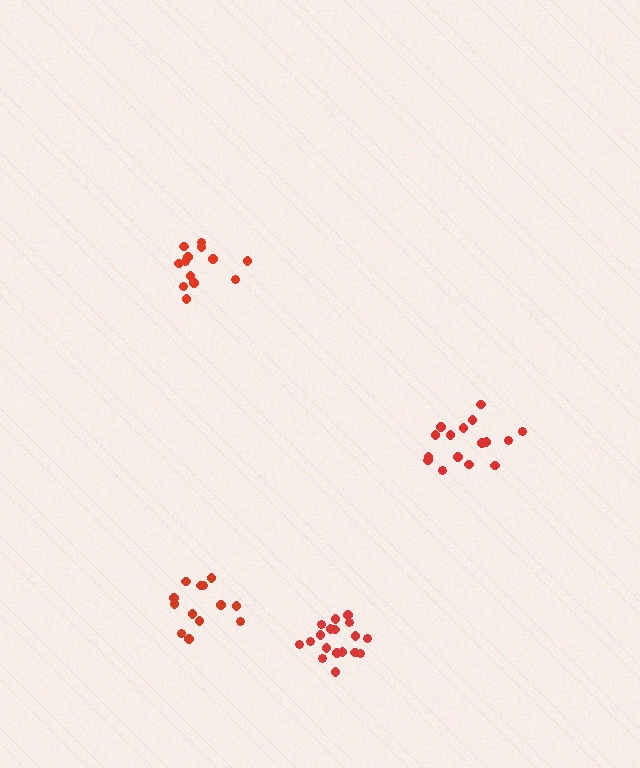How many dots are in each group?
Group 1: 16 dots, Group 2: 13 dots, Group 3: 13 dots, Group 4: 18 dots (60 total).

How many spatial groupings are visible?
There are 4 spatial groupings.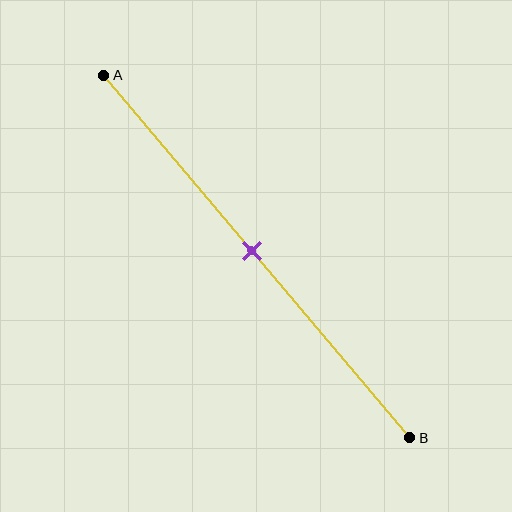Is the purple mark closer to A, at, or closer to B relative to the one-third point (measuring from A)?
The purple mark is closer to point B than the one-third point of segment AB.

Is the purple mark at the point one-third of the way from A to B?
No, the mark is at about 50% from A, not at the 33% one-third point.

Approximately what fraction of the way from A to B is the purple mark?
The purple mark is approximately 50% of the way from A to B.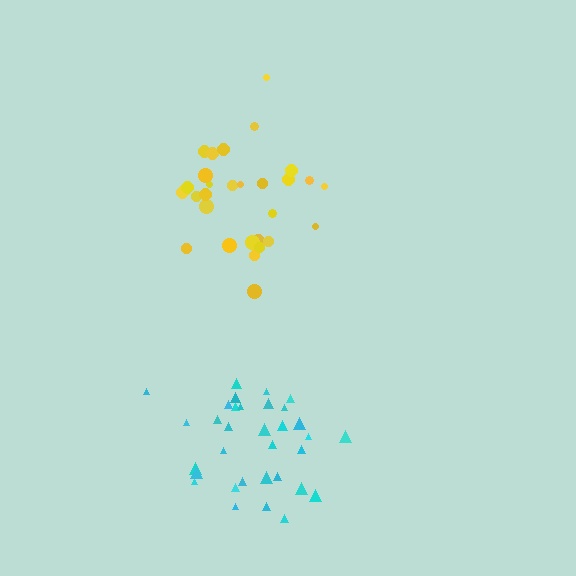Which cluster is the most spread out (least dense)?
Yellow.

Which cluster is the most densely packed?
Cyan.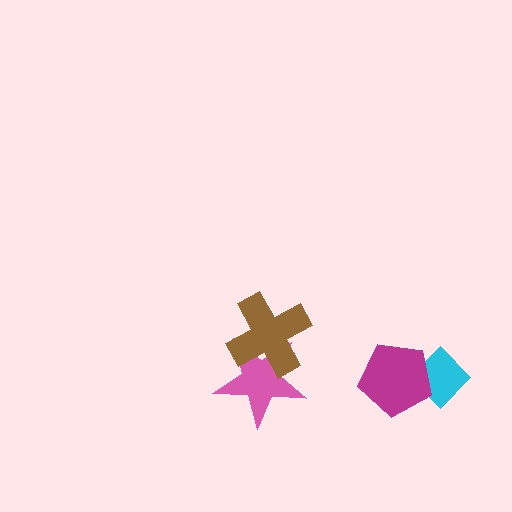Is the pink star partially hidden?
Yes, it is partially covered by another shape.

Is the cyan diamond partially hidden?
Yes, it is partially covered by another shape.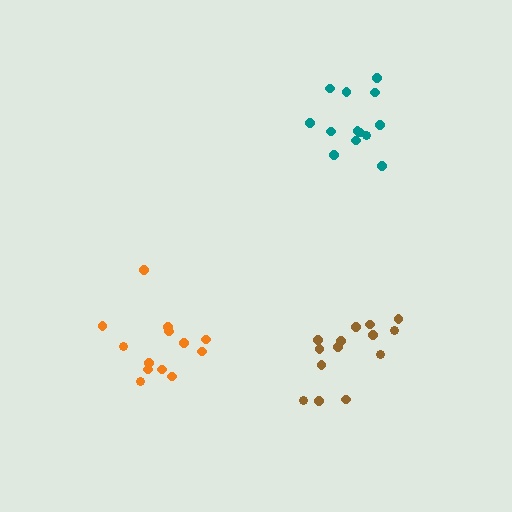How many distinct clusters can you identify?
There are 3 distinct clusters.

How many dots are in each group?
Group 1: 13 dots, Group 2: 13 dots, Group 3: 14 dots (40 total).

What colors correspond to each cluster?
The clusters are colored: teal, orange, brown.